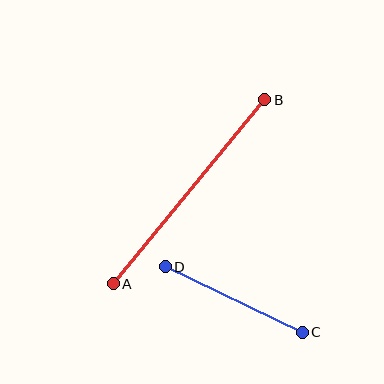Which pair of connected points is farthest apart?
Points A and B are farthest apart.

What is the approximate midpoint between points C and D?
The midpoint is at approximately (234, 299) pixels.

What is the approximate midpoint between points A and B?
The midpoint is at approximately (189, 192) pixels.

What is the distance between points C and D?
The distance is approximately 152 pixels.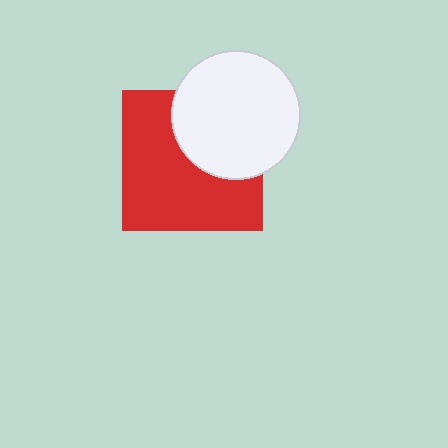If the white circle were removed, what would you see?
You would see the complete red square.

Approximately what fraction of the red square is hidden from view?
Roughly 37% of the red square is hidden behind the white circle.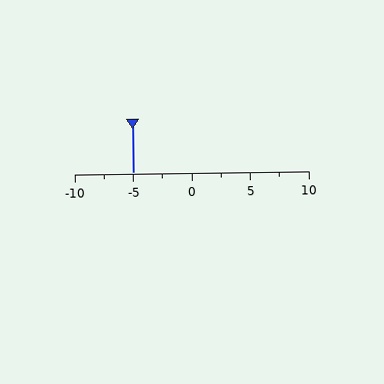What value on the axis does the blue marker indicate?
The marker indicates approximately -5.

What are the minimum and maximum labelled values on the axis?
The axis runs from -10 to 10.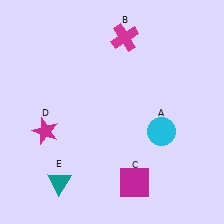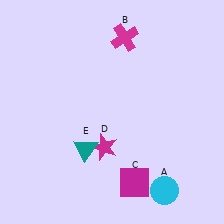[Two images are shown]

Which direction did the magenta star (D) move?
The magenta star (D) moved right.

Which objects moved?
The objects that moved are: the cyan circle (A), the magenta star (D), the teal triangle (E).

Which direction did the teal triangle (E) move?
The teal triangle (E) moved up.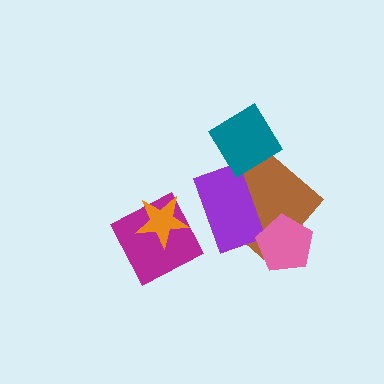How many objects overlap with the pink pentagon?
1 object overlaps with the pink pentagon.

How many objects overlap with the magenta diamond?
2 objects overlap with the magenta diamond.